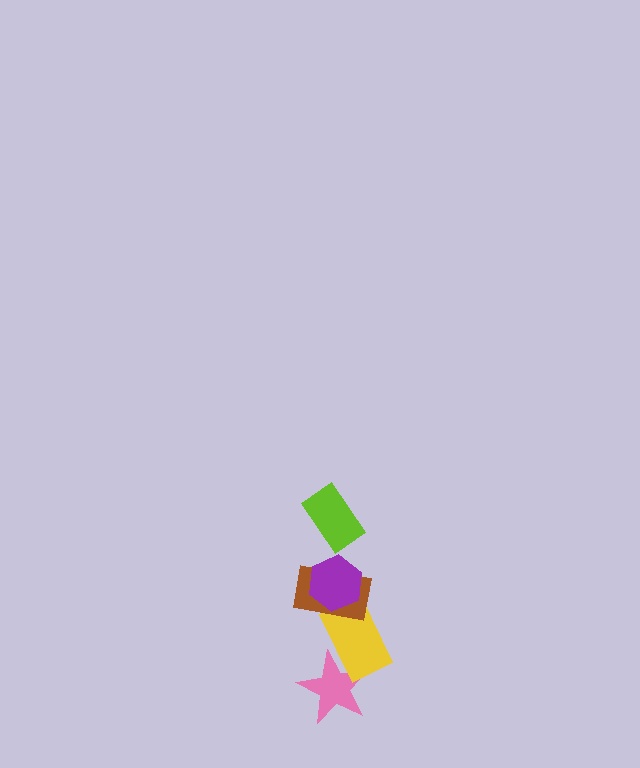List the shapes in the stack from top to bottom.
From top to bottom: the lime rectangle, the purple hexagon, the brown rectangle, the yellow rectangle, the pink star.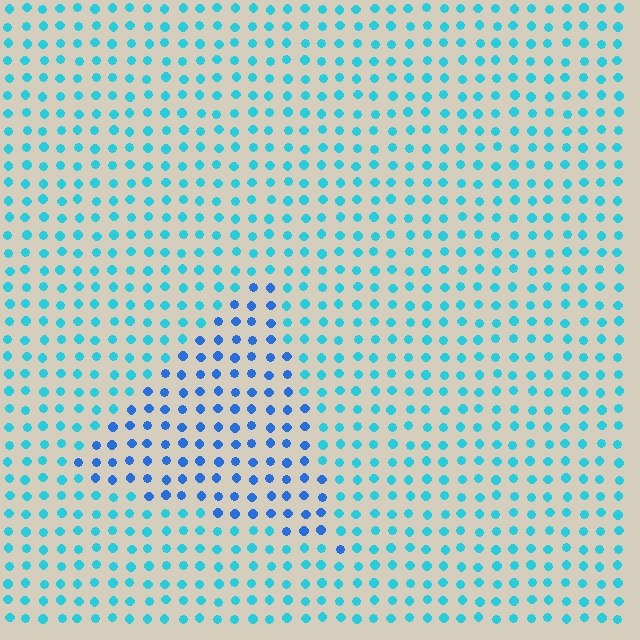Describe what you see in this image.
The image is filled with small cyan elements in a uniform arrangement. A triangle-shaped region is visible where the elements are tinted to a slightly different hue, forming a subtle color boundary.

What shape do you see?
I see a triangle.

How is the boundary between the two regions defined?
The boundary is defined purely by a slight shift in hue (about 31 degrees). Spacing, size, and orientation are identical on both sides.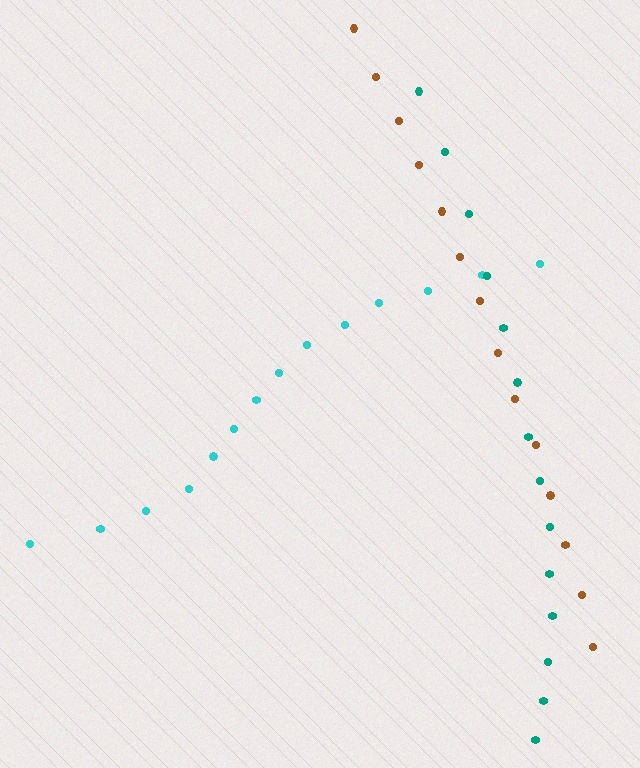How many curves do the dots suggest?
There are 3 distinct paths.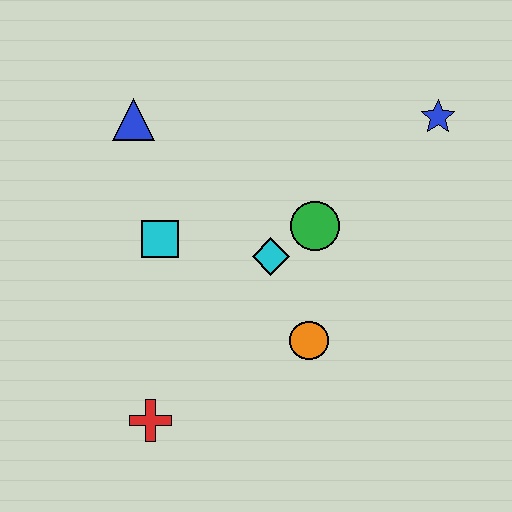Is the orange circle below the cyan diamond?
Yes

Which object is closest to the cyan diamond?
The green circle is closest to the cyan diamond.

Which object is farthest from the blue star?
The red cross is farthest from the blue star.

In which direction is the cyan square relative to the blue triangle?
The cyan square is below the blue triangle.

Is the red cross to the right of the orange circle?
No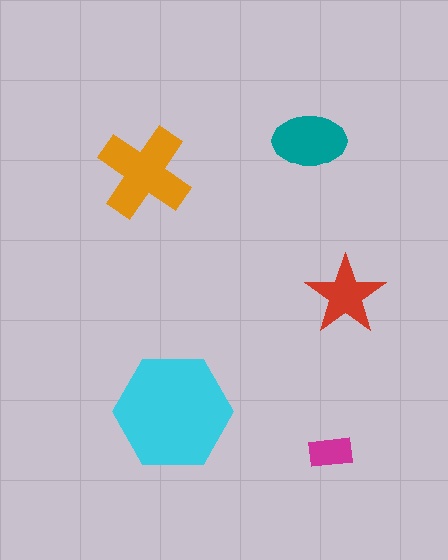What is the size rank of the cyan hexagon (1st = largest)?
1st.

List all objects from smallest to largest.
The magenta rectangle, the red star, the teal ellipse, the orange cross, the cyan hexagon.